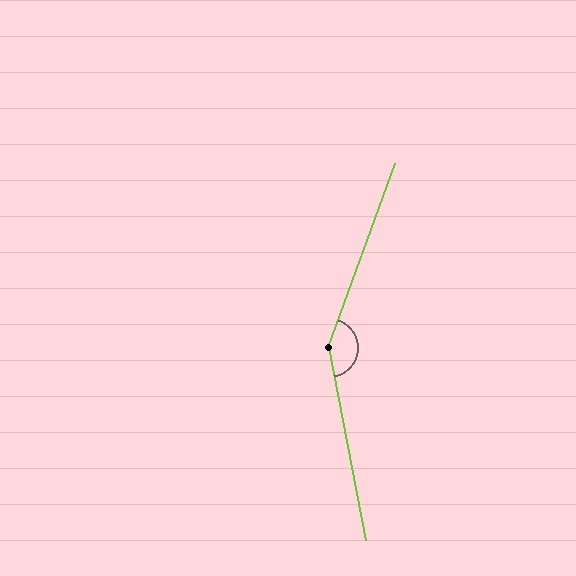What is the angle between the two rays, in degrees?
Approximately 149 degrees.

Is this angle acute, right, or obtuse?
It is obtuse.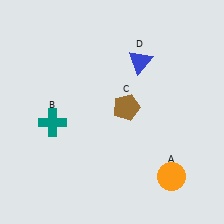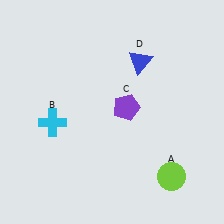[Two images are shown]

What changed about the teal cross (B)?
In Image 1, B is teal. In Image 2, it changed to cyan.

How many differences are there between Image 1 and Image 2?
There are 3 differences between the two images.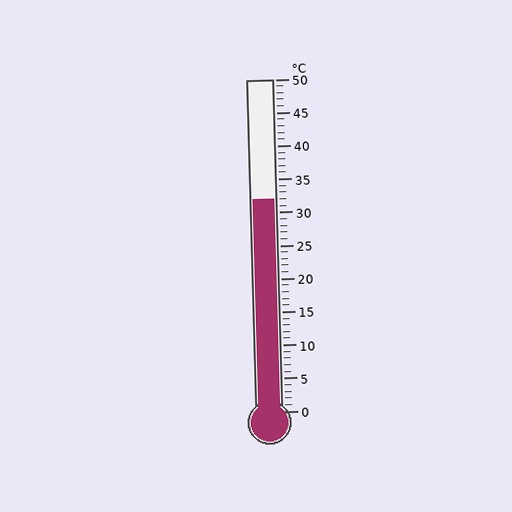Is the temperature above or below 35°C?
The temperature is below 35°C.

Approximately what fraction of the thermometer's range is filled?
The thermometer is filled to approximately 65% of its range.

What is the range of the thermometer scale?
The thermometer scale ranges from 0°C to 50°C.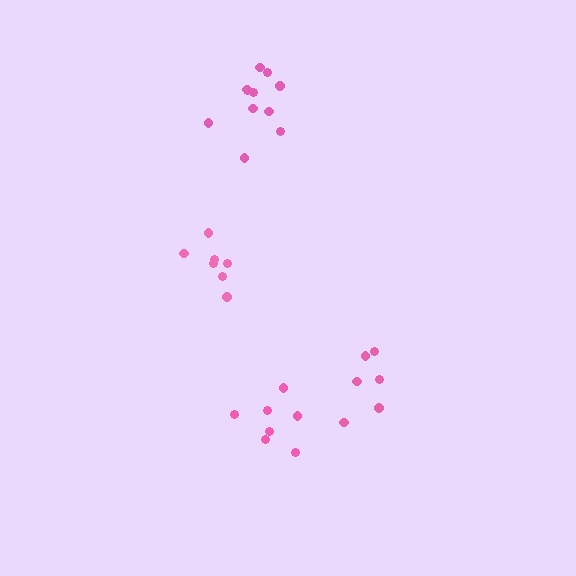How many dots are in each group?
Group 1: 7 dots, Group 2: 11 dots, Group 3: 6 dots, Group 4: 7 dots (31 total).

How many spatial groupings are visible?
There are 4 spatial groupings.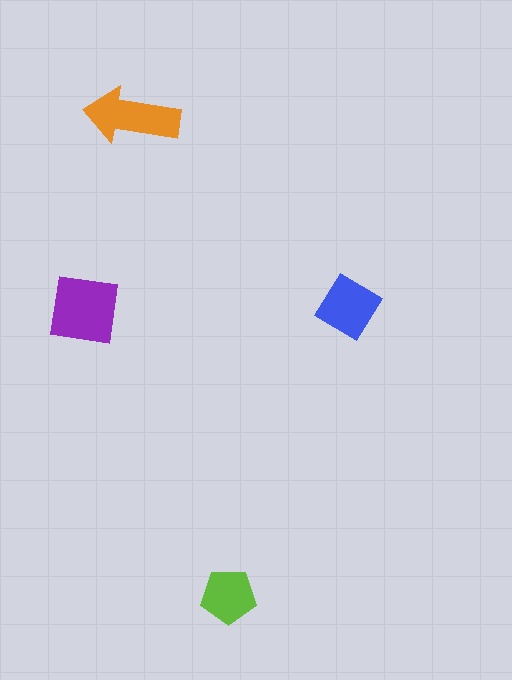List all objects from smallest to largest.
The lime pentagon, the blue diamond, the orange arrow, the purple square.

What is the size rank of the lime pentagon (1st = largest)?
4th.